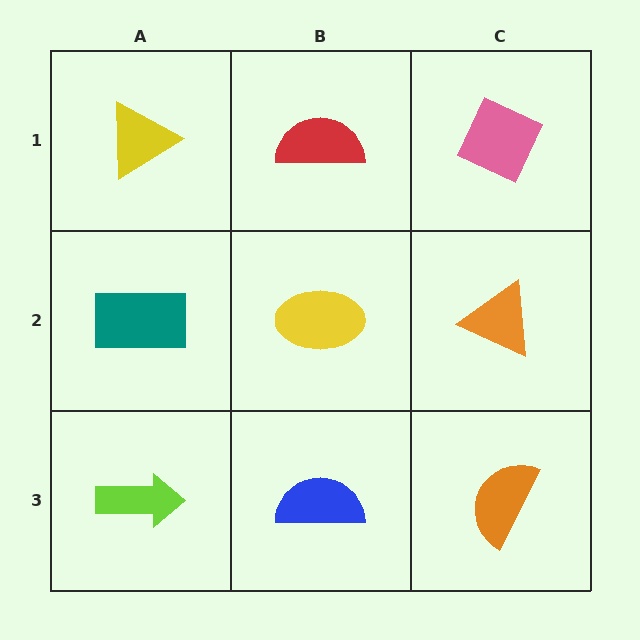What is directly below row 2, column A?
A lime arrow.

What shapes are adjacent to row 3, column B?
A yellow ellipse (row 2, column B), a lime arrow (row 3, column A), an orange semicircle (row 3, column C).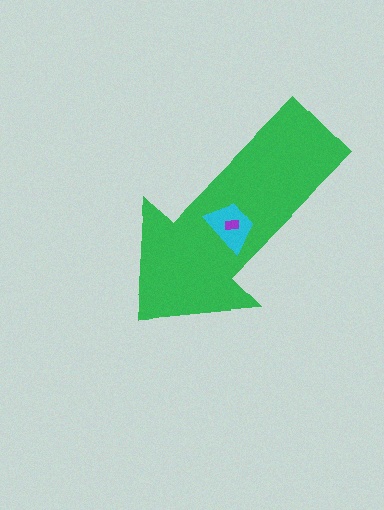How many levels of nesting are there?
3.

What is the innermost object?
The purple rectangle.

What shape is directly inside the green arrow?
The cyan trapezoid.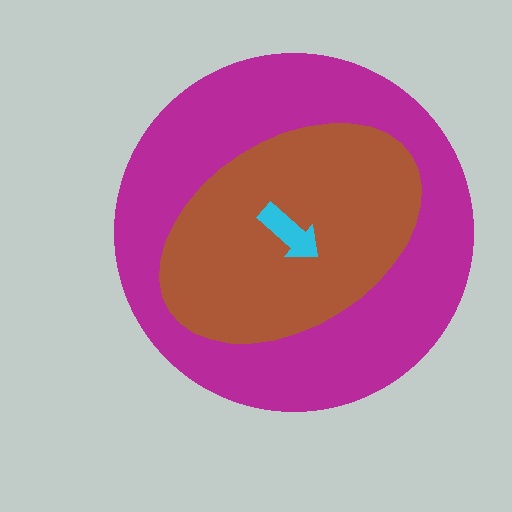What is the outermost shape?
The magenta circle.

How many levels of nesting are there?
3.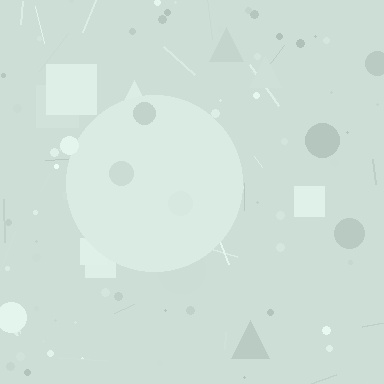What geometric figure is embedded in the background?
A circle is embedded in the background.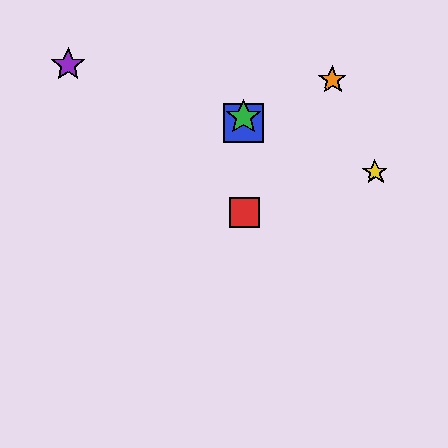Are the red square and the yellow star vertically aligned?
No, the red square is at x≈244 and the yellow star is at x≈375.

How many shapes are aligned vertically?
3 shapes (the red square, the blue square, the green star) are aligned vertically.